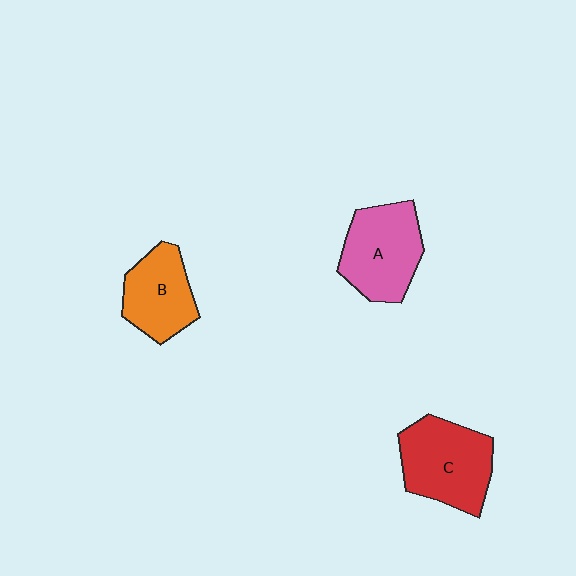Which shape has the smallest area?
Shape B (orange).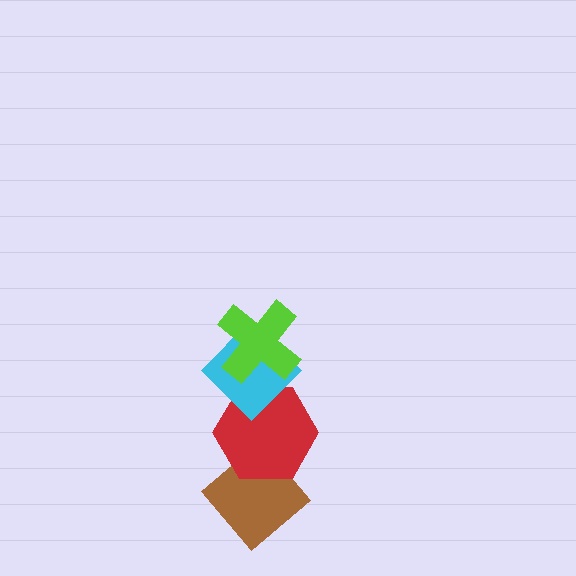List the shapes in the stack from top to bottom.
From top to bottom: the lime cross, the cyan diamond, the red hexagon, the brown diamond.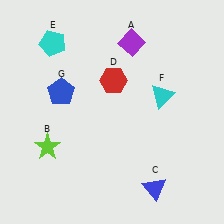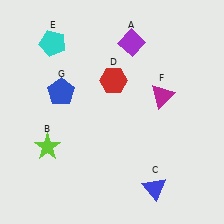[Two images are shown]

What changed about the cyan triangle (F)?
In Image 1, F is cyan. In Image 2, it changed to magenta.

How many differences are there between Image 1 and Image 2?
There is 1 difference between the two images.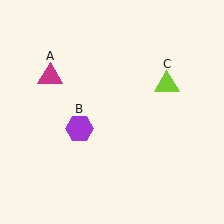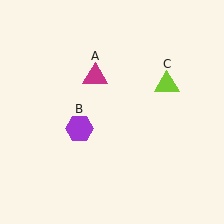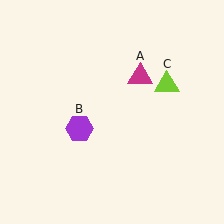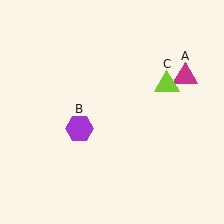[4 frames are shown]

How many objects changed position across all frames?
1 object changed position: magenta triangle (object A).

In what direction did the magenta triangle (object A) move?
The magenta triangle (object A) moved right.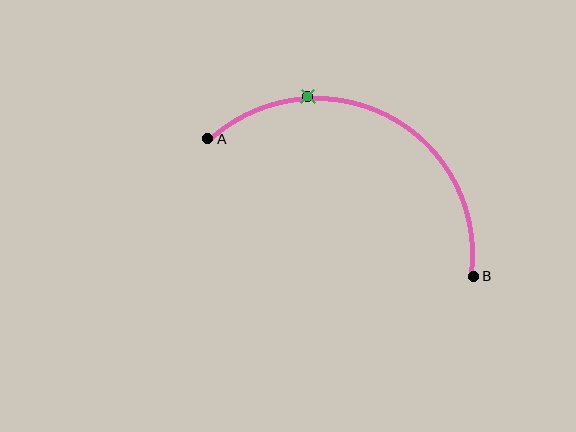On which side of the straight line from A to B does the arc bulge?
The arc bulges above the straight line connecting A and B.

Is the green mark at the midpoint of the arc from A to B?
No. The green mark lies on the arc but is closer to endpoint A. The arc midpoint would be at the point on the curve equidistant along the arc from both A and B.